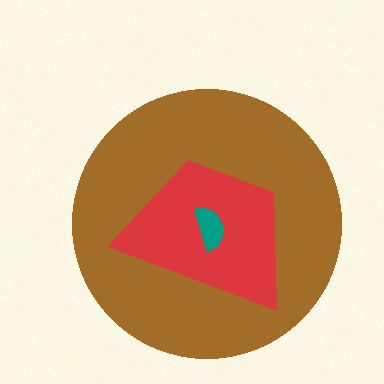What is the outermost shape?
The brown circle.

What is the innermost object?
The teal semicircle.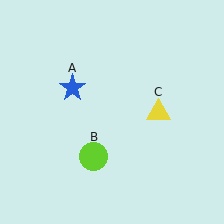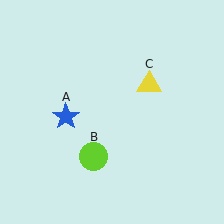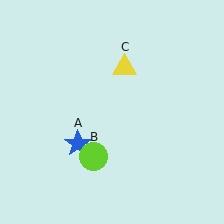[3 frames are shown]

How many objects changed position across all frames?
2 objects changed position: blue star (object A), yellow triangle (object C).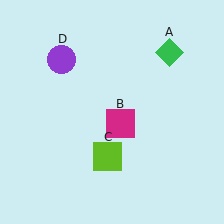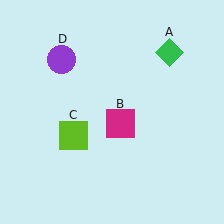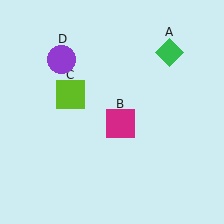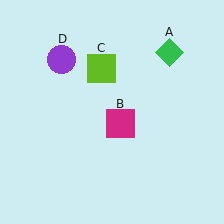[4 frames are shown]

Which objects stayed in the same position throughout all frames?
Green diamond (object A) and magenta square (object B) and purple circle (object D) remained stationary.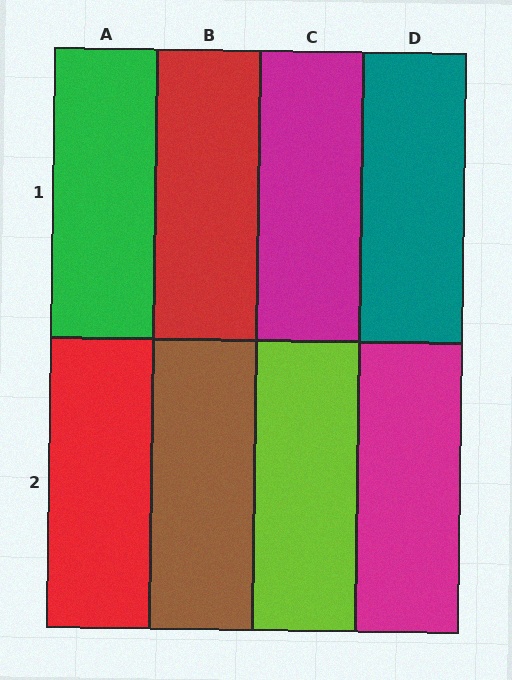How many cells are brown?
1 cell is brown.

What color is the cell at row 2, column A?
Red.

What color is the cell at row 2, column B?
Brown.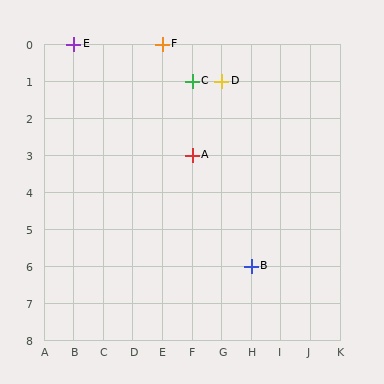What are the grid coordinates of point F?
Point F is at grid coordinates (E, 0).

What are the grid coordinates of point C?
Point C is at grid coordinates (F, 1).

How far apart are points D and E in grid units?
Points D and E are 5 columns and 1 row apart (about 5.1 grid units diagonally).